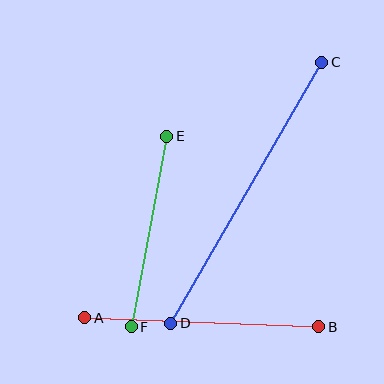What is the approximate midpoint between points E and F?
The midpoint is at approximately (149, 231) pixels.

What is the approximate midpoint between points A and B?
The midpoint is at approximately (202, 322) pixels.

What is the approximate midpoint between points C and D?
The midpoint is at approximately (246, 193) pixels.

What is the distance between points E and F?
The distance is approximately 194 pixels.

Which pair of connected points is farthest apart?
Points C and D are farthest apart.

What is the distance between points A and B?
The distance is approximately 234 pixels.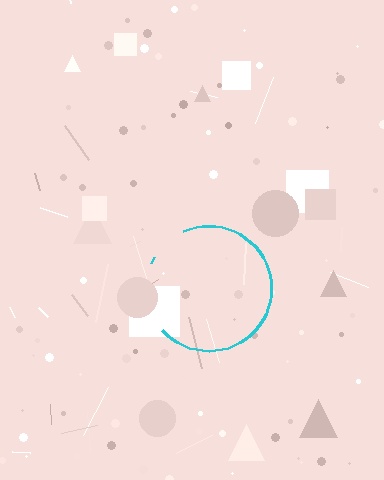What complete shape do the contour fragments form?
The contour fragments form a circle.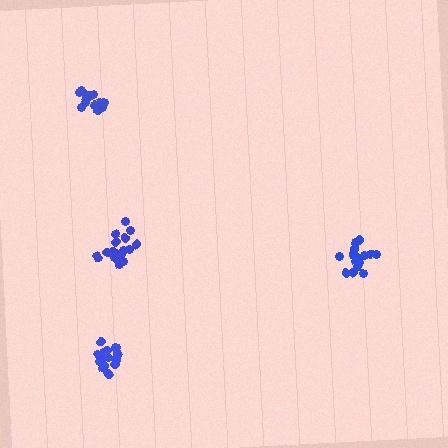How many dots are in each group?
Group 1: 14 dots, Group 2: 19 dots, Group 3: 18 dots, Group 4: 19 dots (70 total).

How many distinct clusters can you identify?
There are 4 distinct clusters.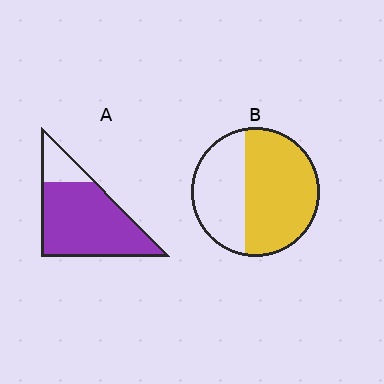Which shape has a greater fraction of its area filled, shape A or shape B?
Shape A.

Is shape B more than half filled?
Yes.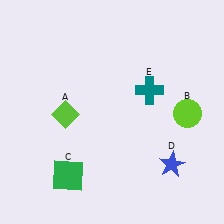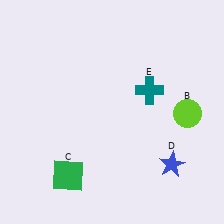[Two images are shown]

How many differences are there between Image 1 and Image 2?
There is 1 difference between the two images.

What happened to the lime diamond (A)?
The lime diamond (A) was removed in Image 2. It was in the bottom-left area of Image 1.